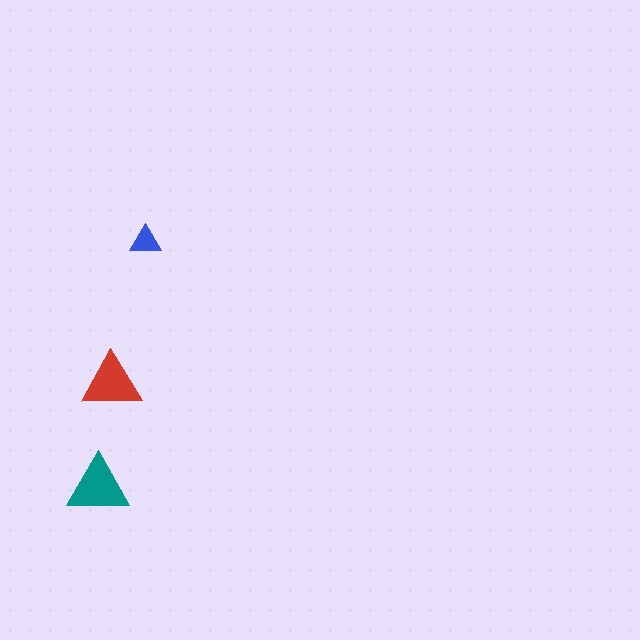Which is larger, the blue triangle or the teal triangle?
The teal one.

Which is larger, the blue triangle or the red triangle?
The red one.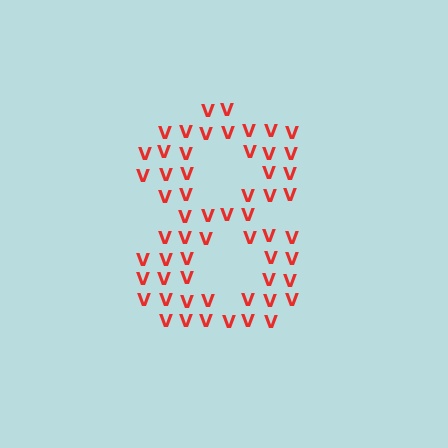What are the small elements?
The small elements are letter V's.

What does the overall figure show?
The overall figure shows the digit 8.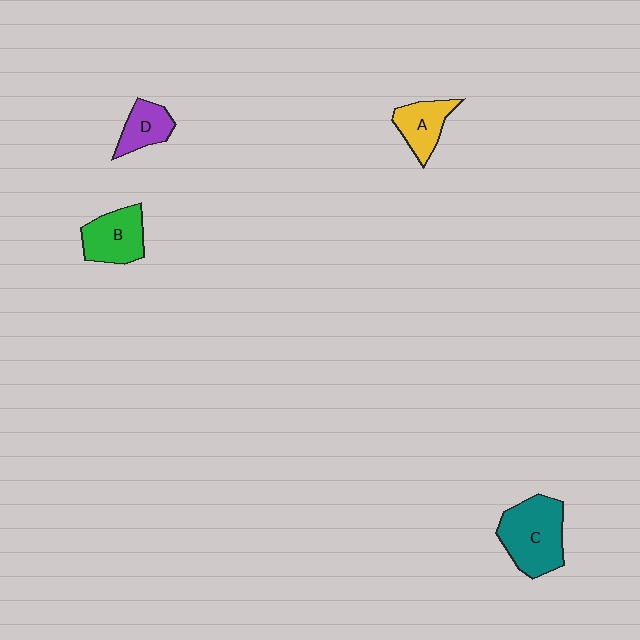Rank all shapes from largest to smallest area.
From largest to smallest: C (teal), B (green), A (yellow), D (purple).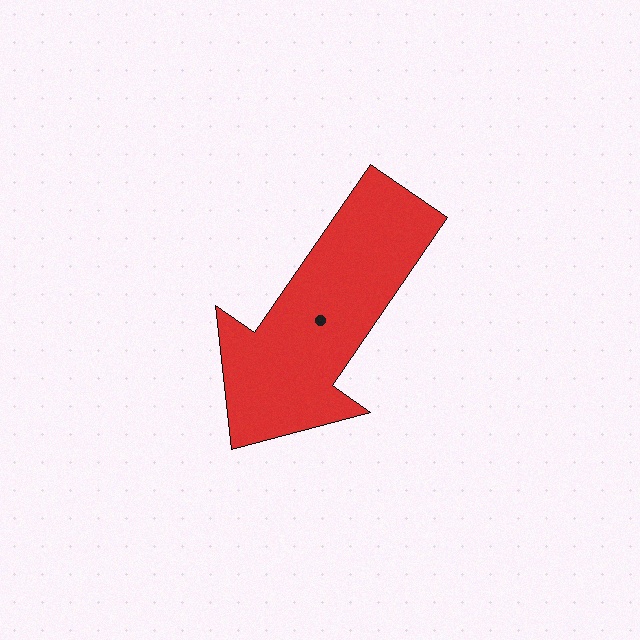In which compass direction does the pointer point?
Southwest.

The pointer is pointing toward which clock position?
Roughly 7 o'clock.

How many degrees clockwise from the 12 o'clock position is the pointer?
Approximately 215 degrees.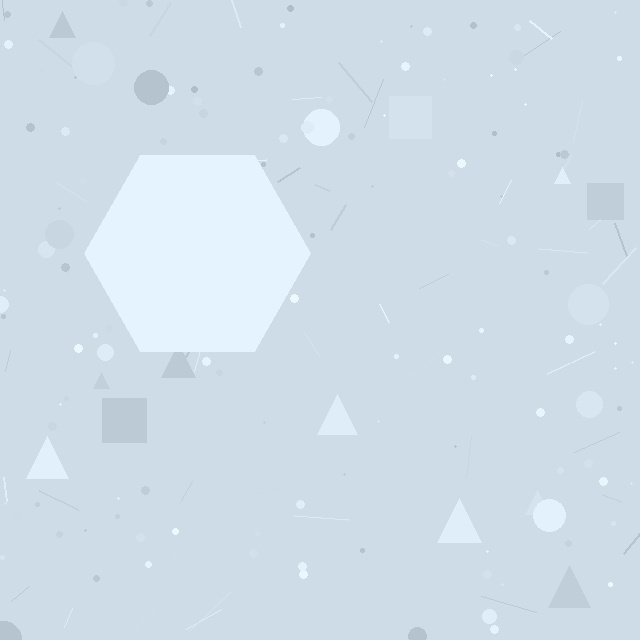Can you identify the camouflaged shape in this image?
The camouflaged shape is a hexagon.